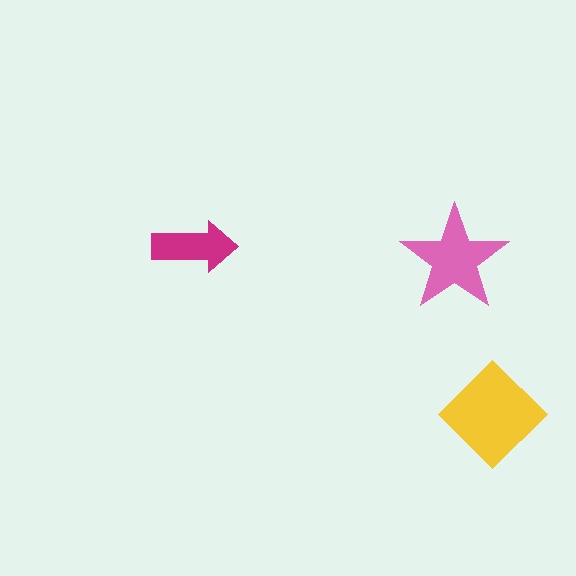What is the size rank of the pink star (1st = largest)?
2nd.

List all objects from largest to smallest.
The yellow diamond, the pink star, the magenta arrow.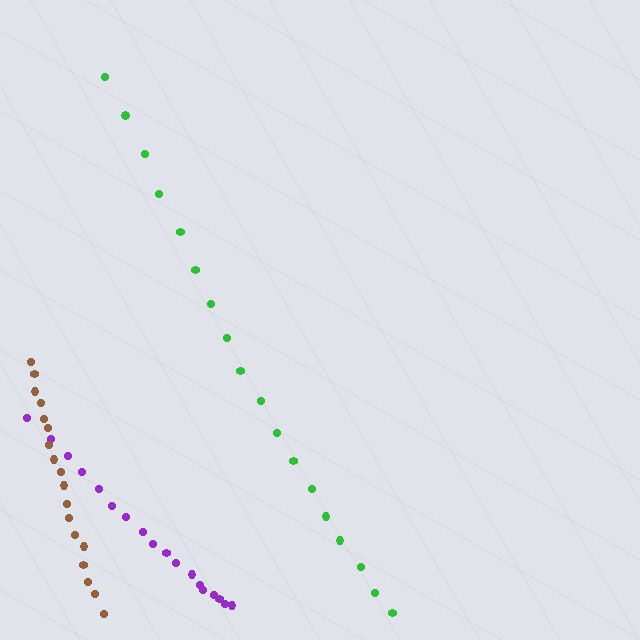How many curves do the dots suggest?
There are 3 distinct paths.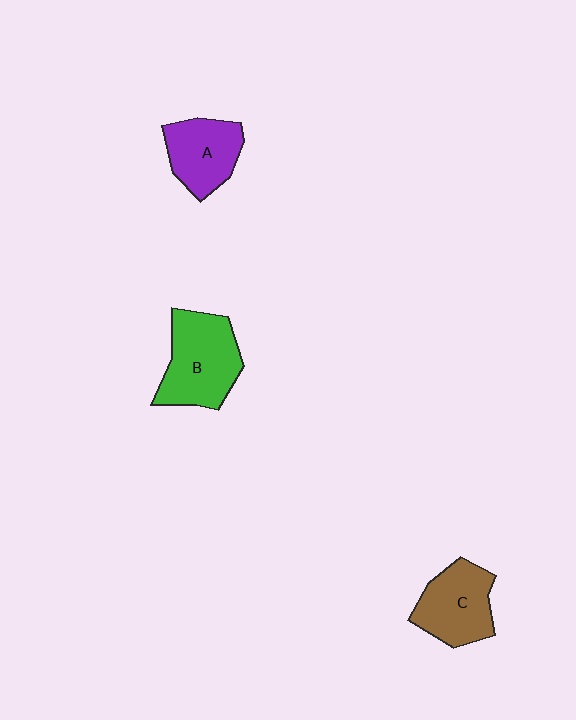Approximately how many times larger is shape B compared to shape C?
Approximately 1.2 times.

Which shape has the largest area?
Shape B (green).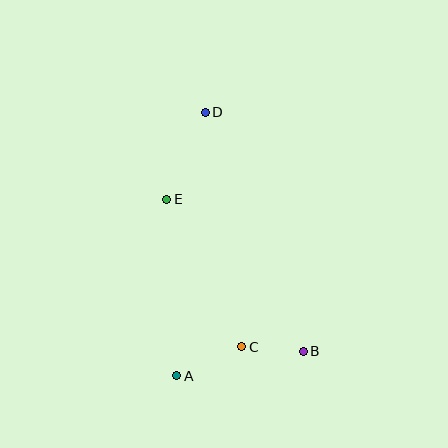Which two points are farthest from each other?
Points A and D are farthest from each other.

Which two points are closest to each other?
Points B and C are closest to each other.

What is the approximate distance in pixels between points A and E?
The distance between A and E is approximately 177 pixels.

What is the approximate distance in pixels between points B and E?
The distance between B and E is approximately 204 pixels.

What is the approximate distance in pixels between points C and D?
The distance between C and D is approximately 237 pixels.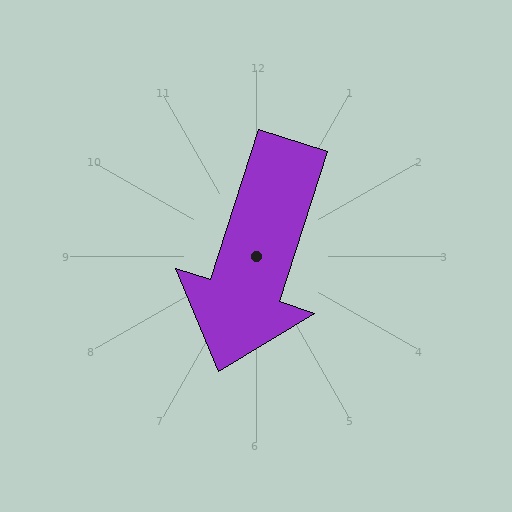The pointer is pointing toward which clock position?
Roughly 7 o'clock.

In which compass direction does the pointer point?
South.